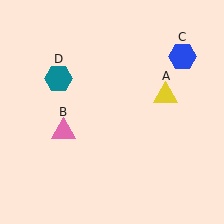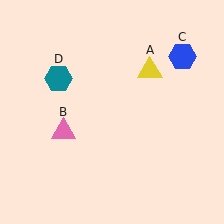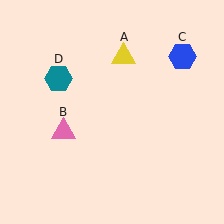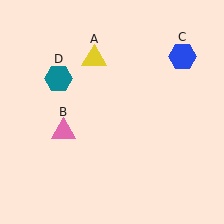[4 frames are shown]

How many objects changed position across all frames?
1 object changed position: yellow triangle (object A).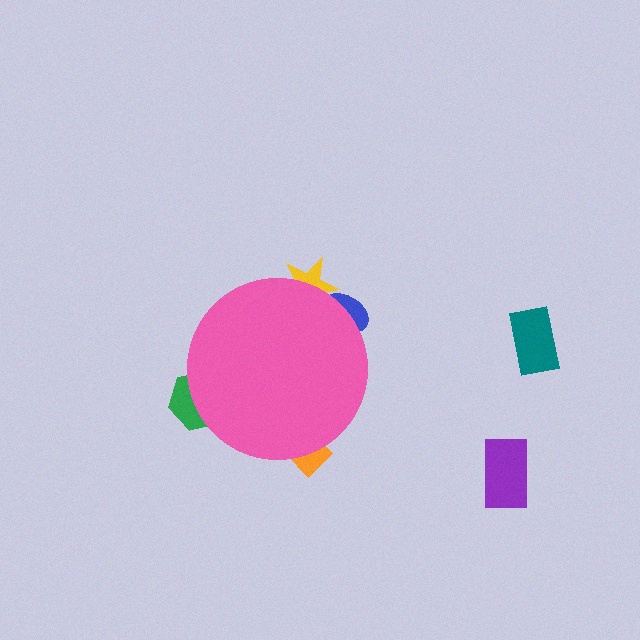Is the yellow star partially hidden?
Yes, the yellow star is partially hidden behind the pink circle.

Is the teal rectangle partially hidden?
No, the teal rectangle is fully visible.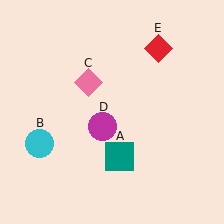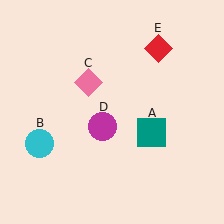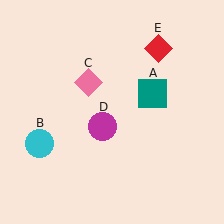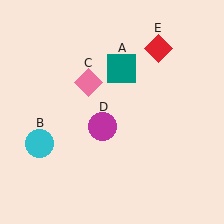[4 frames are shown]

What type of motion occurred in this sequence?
The teal square (object A) rotated counterclockwise around the center of the scene.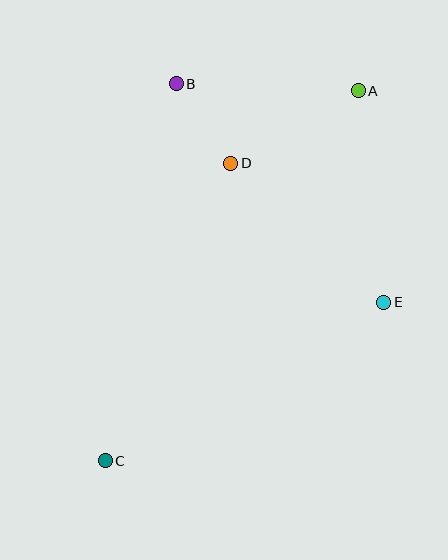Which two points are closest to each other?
Points B and D are closest to each other.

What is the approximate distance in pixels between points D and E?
The distance between D and E is approximately 207 pixels.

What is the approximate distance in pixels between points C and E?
The distance between C and E is approximately 320 pixels.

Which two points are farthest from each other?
Points A and C are farthest from each other.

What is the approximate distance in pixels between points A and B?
The distance between A and B is approximately 182 pixels.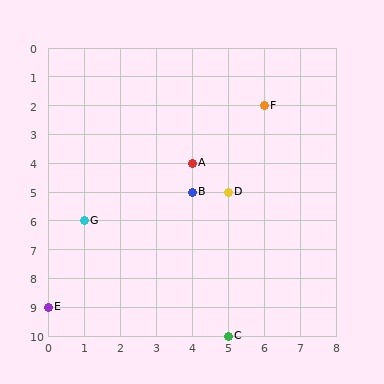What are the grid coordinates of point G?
Point G is at grid coordinates (1, 6).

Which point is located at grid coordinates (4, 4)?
Point A is at (4, 4).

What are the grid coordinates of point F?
Point F is at grid coordinates (6, 2).